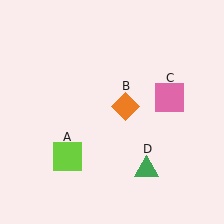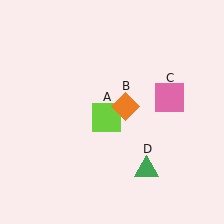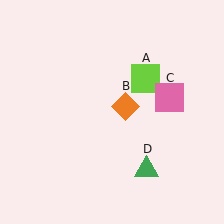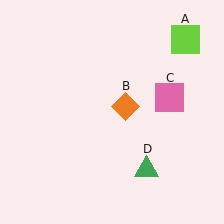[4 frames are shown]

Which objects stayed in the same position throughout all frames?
Orange diamond (object B) and pink square (object C) and green triangle (object D) remained stationary.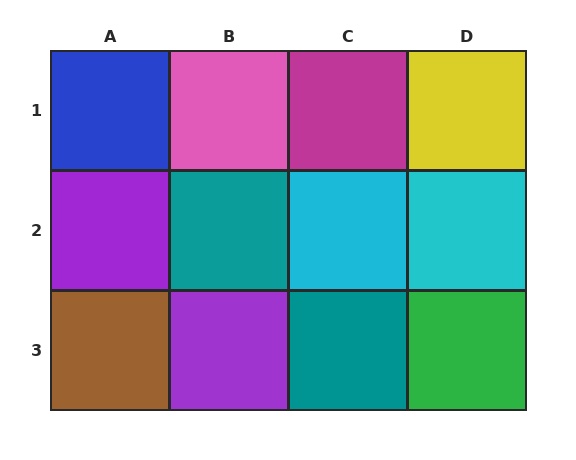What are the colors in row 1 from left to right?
Blue, pink, magenta, yellow.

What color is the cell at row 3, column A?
Brown.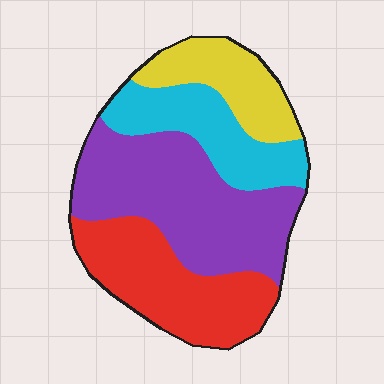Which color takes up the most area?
Purple, at roughly 40%.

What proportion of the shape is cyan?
Cyan takes up about one fifth (1/5) of the shape.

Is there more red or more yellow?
Red.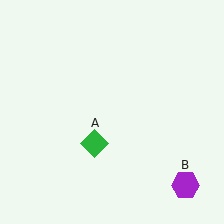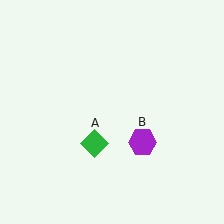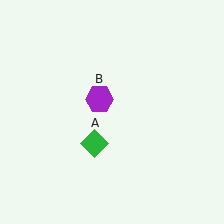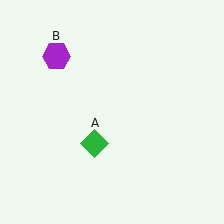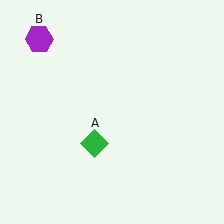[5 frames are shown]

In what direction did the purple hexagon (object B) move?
The purple hexagon (object B) moved up and to the left.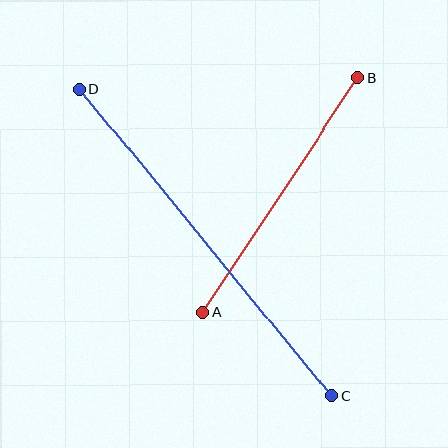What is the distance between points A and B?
The distance is approximately 281 pixels.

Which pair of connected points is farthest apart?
Points C and D are farthest apart.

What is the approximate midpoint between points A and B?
The midpoint is at approximately (281, 195) pixels.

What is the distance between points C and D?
The distance is approximately 397 pixels.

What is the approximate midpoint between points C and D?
The midpoint is at approximately (205, 243) pixels.